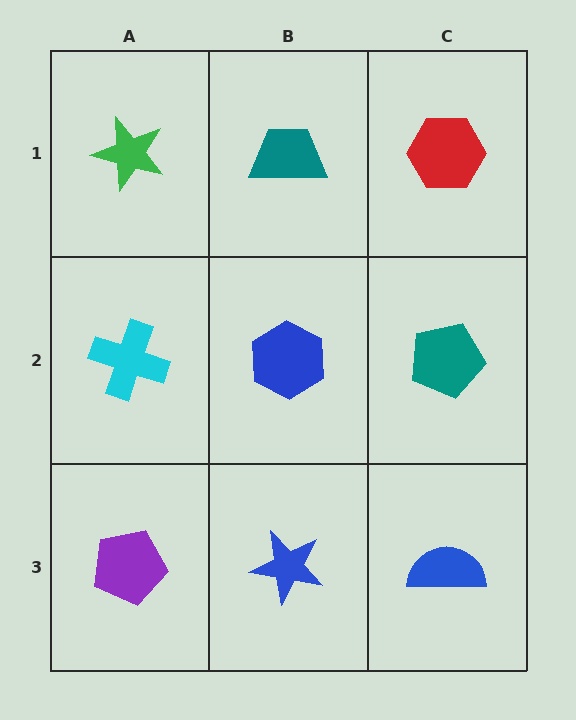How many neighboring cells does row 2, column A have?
3.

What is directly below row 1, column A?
A cyan cross.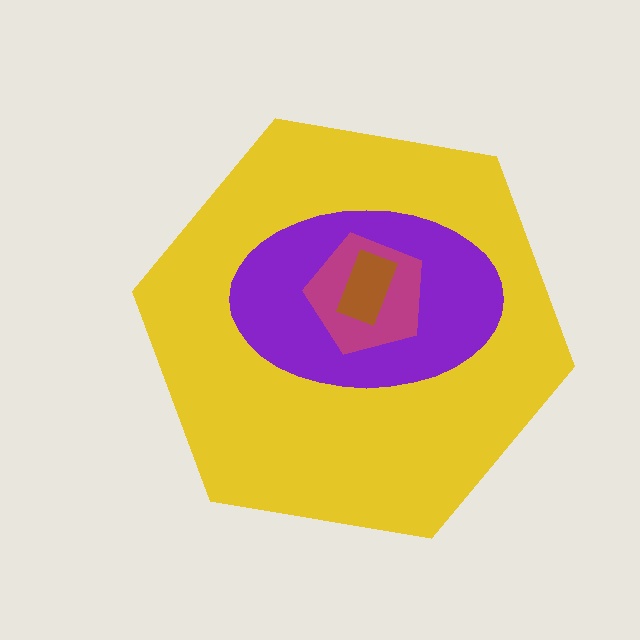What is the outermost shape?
The yellow hexagon.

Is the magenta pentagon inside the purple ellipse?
Yes.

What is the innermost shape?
The brown rectangle.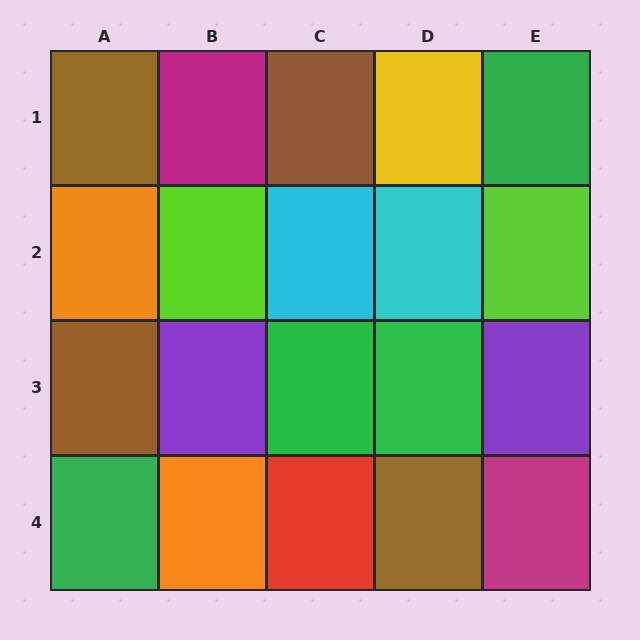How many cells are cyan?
2 cells are cyan.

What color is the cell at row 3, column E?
Purple.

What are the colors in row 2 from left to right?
Orange, lime, cyan, cyan, lime.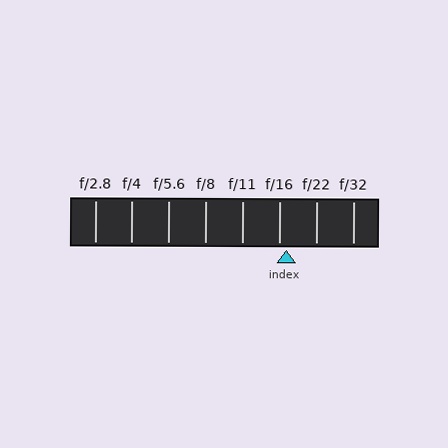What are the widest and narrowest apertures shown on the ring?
The widest aperture shown is f/2.8 and the narrowest is f/32.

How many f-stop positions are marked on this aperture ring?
There are 8 f-stop positions marked.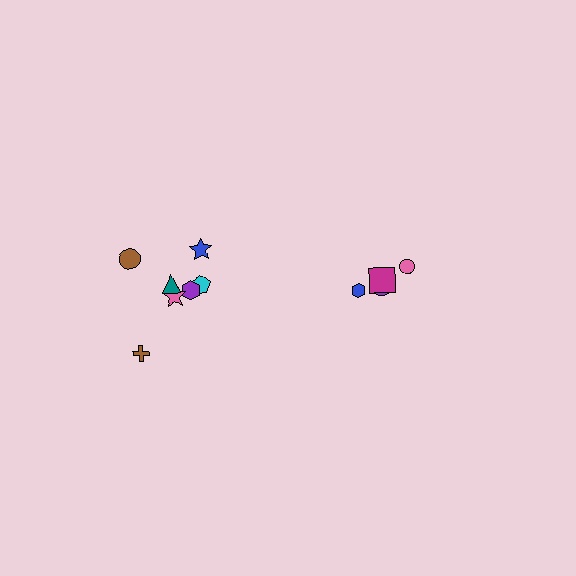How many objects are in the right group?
There are 4 objects.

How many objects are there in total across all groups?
There are 11 objects.